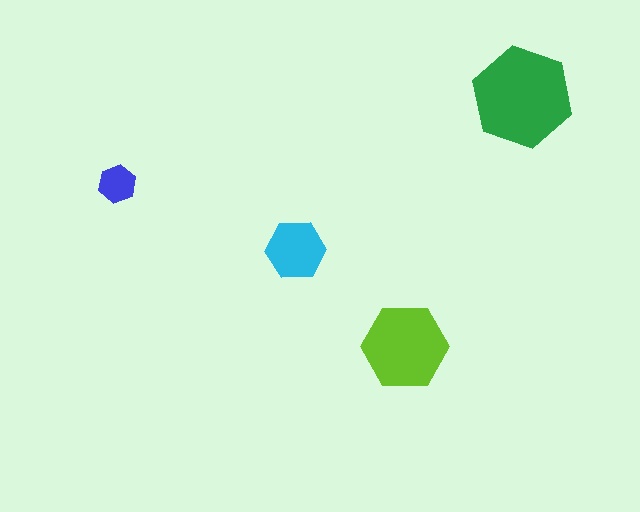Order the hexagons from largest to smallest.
the green one, the lime one, the cyan one, the blue one.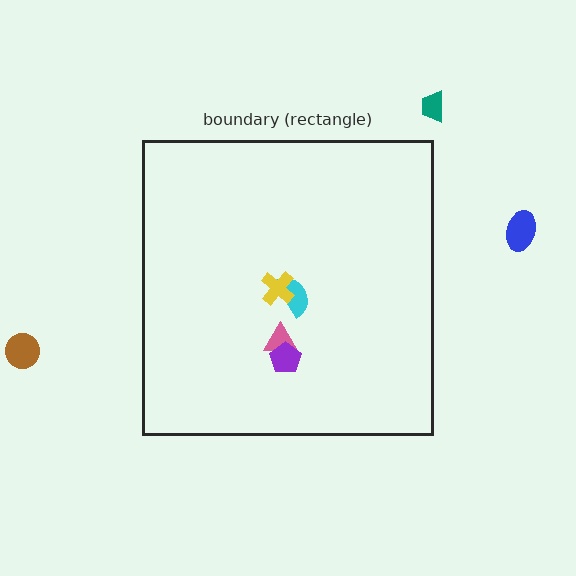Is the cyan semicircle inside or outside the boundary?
Inside.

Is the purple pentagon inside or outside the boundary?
Inside.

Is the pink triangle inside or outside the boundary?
Inside.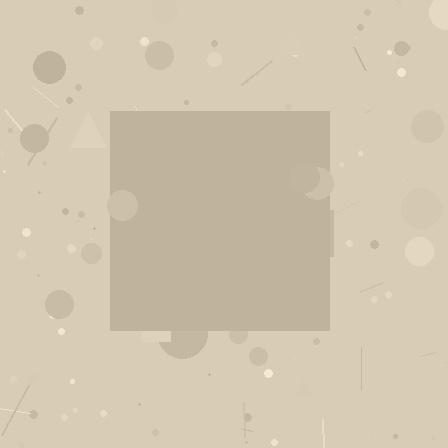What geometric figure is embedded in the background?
A square is embedded in the background.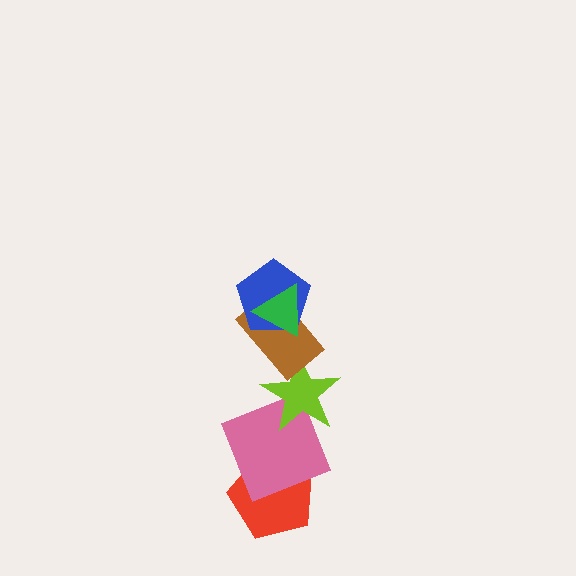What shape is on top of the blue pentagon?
The green triangle is on top of the blue pentagon.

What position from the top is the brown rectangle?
The brown rectangle is 3rd from the top.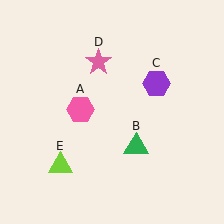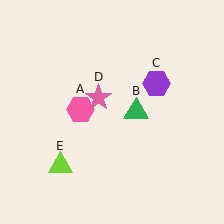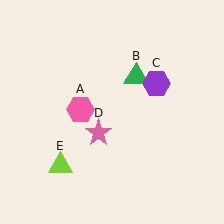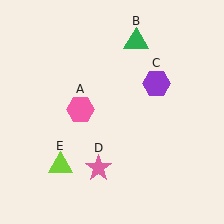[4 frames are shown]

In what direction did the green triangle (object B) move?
The green triangle (object B) moved up.